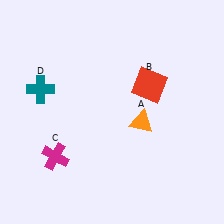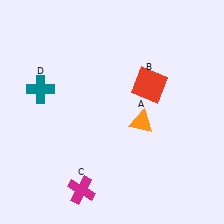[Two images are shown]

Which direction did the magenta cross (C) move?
The magenta cross (C) moved down.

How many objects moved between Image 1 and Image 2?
1 object moved between the two images.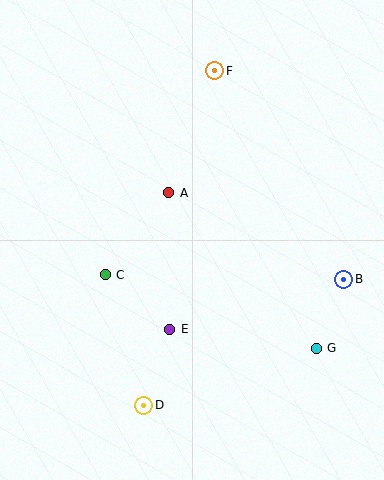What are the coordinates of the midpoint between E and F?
The midpoint between E and F is at (192, 200).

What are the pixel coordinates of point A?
Point A is at (168, 193).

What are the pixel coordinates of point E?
Point E is at (170, 329).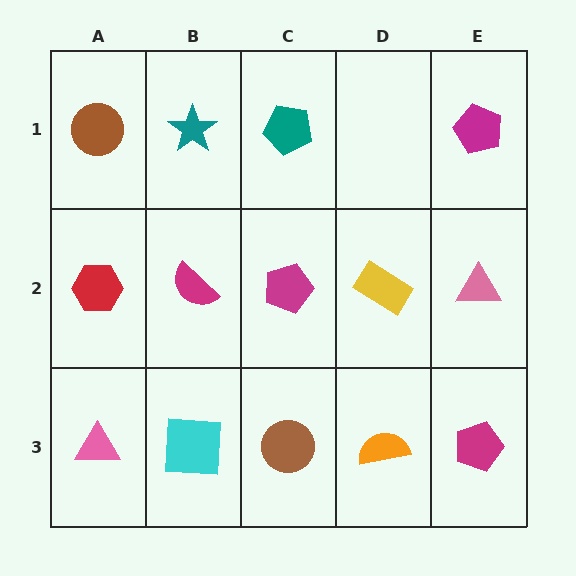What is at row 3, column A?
A pink triangle.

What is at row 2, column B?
A magenta semicircle.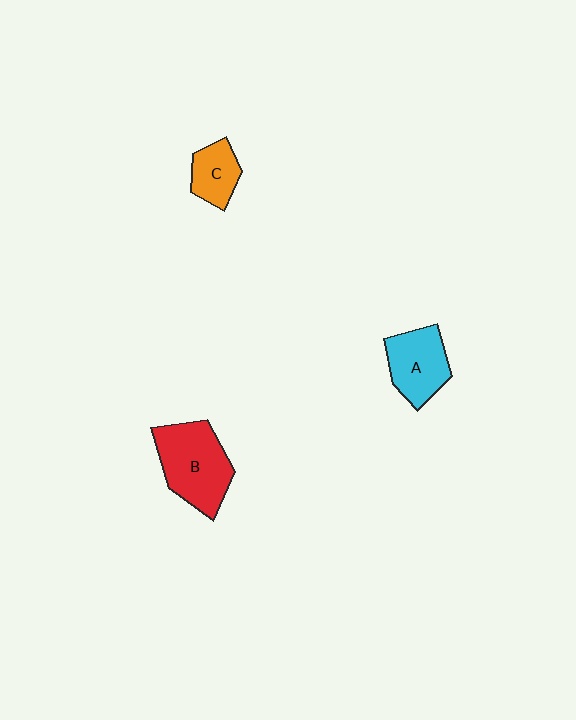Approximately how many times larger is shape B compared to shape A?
Approximately 1.4 times.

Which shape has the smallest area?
Shape C (orange).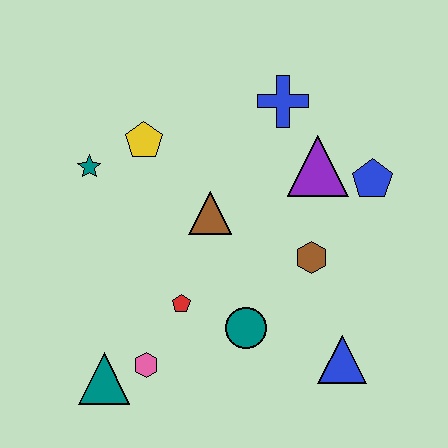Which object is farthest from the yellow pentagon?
The blue triangle is farthest from the yellow pentagon.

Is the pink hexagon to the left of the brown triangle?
Yes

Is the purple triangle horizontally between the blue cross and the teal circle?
No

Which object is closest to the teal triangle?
The pink hexagon is closest to the teal triangle.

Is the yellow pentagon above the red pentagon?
Yes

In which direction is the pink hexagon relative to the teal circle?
The pink hexagon is to the left of the teal circle.